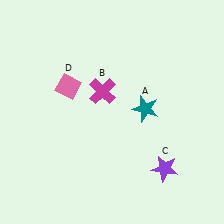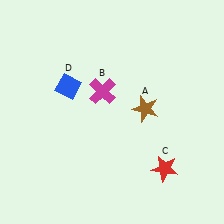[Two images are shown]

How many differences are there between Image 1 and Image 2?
There are 3 differences between the two images.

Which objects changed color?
A changed from teal to brown. C changed from purple to red. D changed from pink to blue.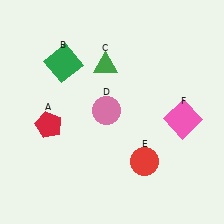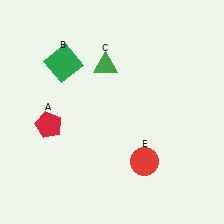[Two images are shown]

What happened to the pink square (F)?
The pink square (F) was removed in Image 2. It was in the bottom-right area of Image 1.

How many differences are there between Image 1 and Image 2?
There are 2 differences between the two images.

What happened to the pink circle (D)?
The pink circle (D) was removed in Image 2. It was in the top-left area of Image 1.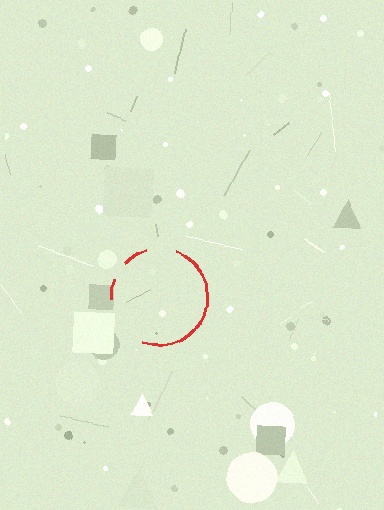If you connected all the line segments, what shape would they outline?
They would outline a circle.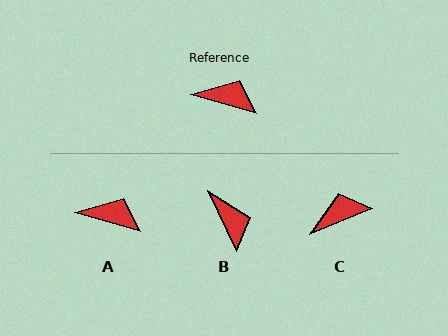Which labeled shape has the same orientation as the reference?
A.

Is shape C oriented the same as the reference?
No, it is off by about 38 degrees.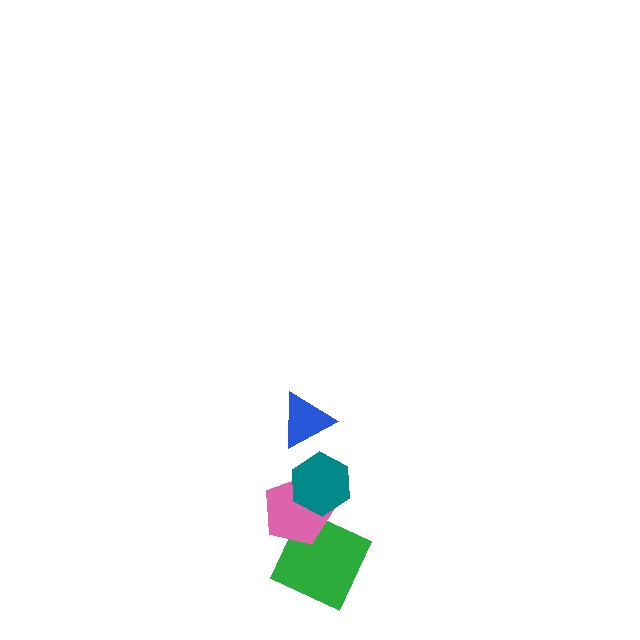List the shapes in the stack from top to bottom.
From top to bottom: the blue triangle, the teal hexagon, the pink pentagon, the green square.